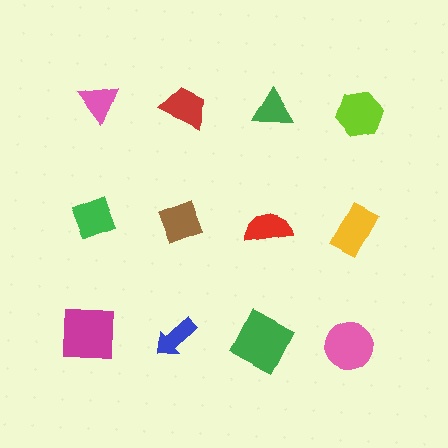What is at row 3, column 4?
A pink circle.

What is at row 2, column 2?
A brown diamond.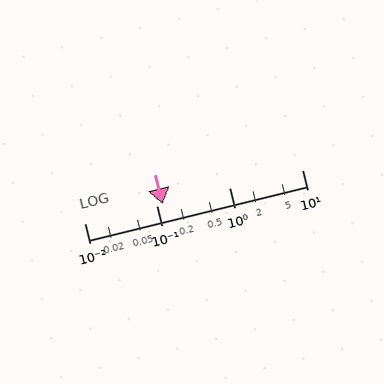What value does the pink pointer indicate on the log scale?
The pointer indicates approximately 0.12.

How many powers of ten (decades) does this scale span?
The scale spans 3 decades, from 0.01 to 10.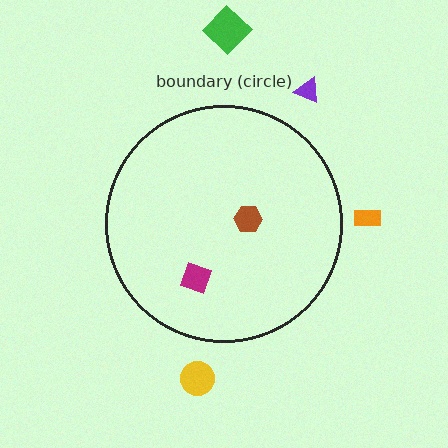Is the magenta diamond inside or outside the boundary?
Inside.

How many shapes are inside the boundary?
2 inside, 4 outside.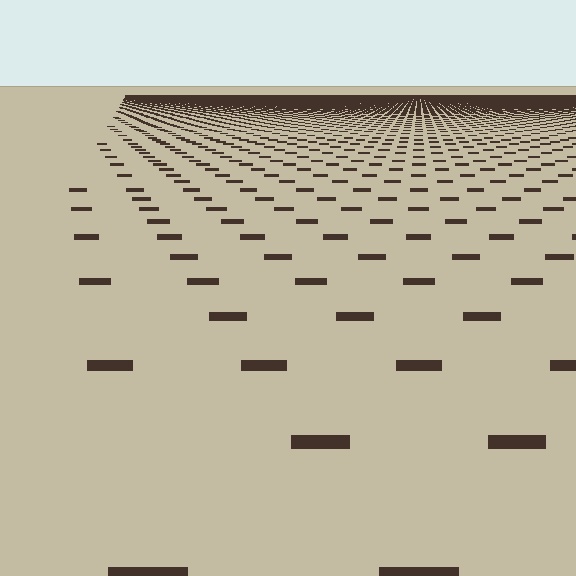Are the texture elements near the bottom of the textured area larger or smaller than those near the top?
Larger. Near the bottom, elements are closer to the viewer and appear at a bigger on-screen size.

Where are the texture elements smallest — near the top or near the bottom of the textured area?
Near the top.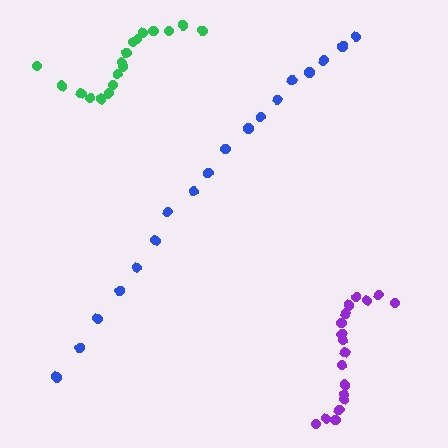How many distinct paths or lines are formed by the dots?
There are 3 distinct paths.